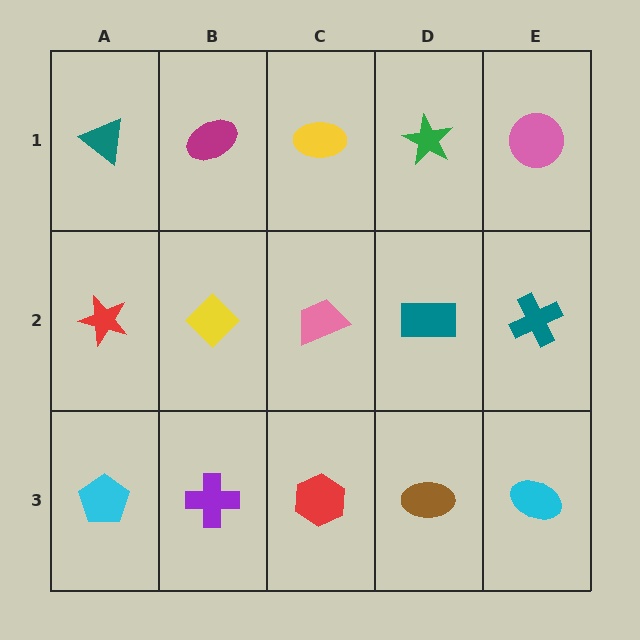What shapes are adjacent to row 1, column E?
A teal cross (row 2, column E), a green star (row 1, column D).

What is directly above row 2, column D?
A green star.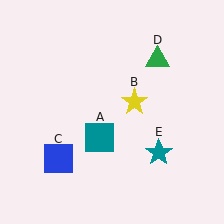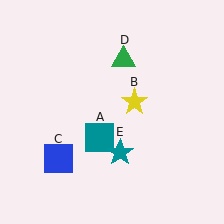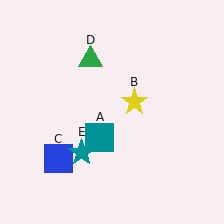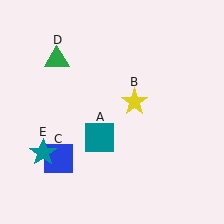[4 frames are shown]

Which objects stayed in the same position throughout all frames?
Teal square (object A) and yellow star (object B) and blue square (object C) remained stationary.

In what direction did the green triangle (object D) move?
The green triangle (object D) moved left.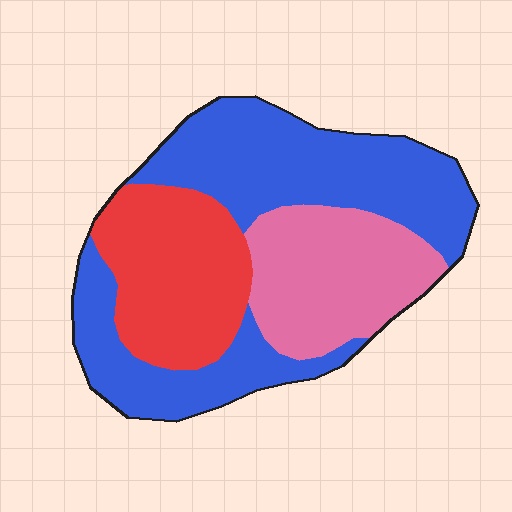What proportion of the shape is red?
Red takes up about one quarter (1/4) of the shape.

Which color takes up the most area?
Blue, at roughly 50%.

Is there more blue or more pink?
Blue.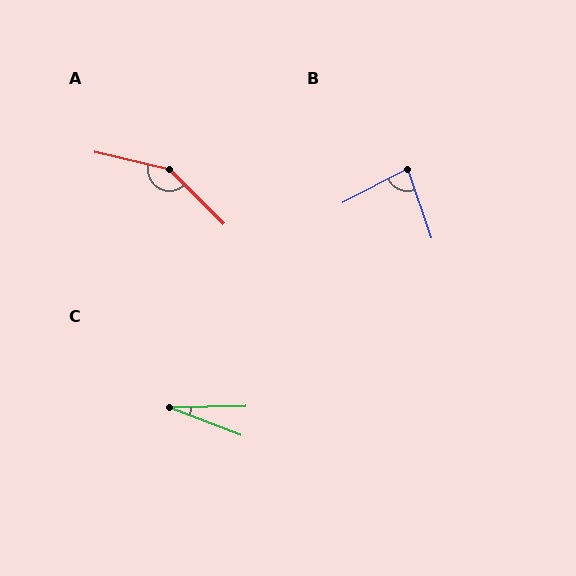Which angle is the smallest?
C, at approximately 22 degrees.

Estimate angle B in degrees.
Approximately 82 degrees.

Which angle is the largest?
A, at approximately 148 degrees.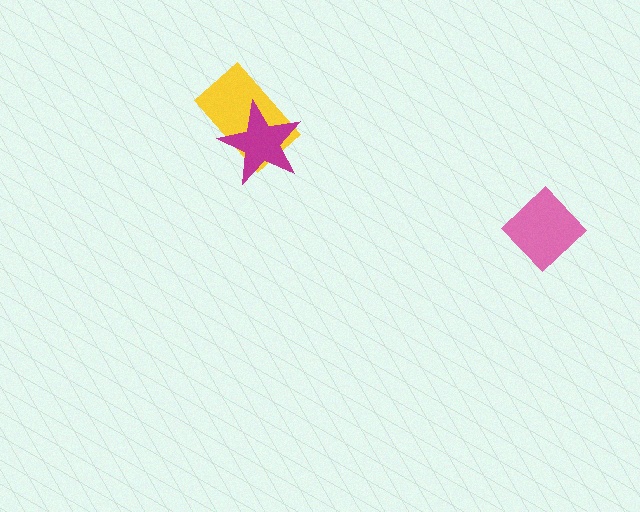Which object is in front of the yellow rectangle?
The magenta star is in front of the yellow rectangle.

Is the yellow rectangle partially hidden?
Yes, it is partially covered by another shape.